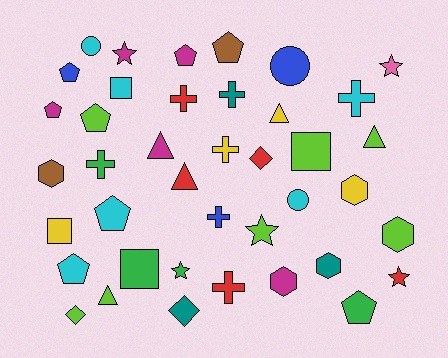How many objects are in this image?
There are 40 objects.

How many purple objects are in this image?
There are no purple objects.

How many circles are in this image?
There are 3 circles.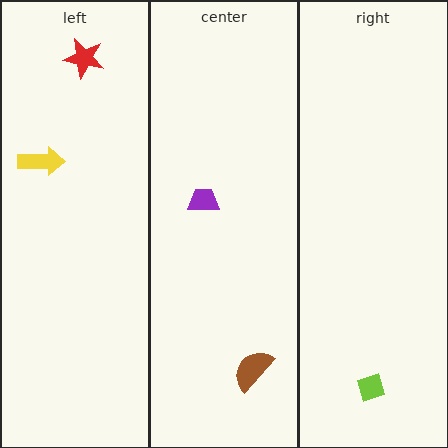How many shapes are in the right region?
1.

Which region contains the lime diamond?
The right region.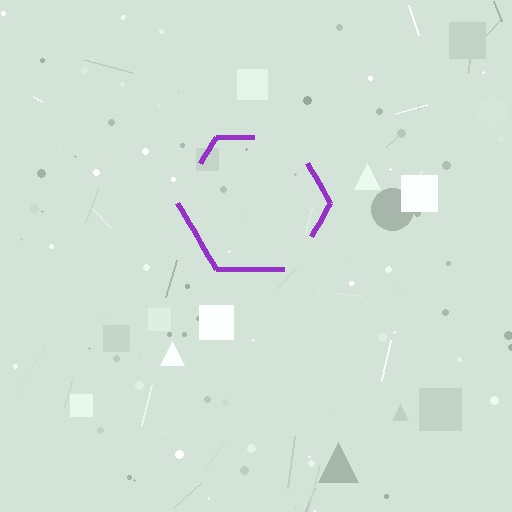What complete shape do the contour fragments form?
The contour fragments form a hexagon.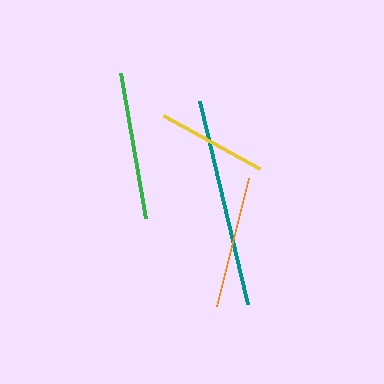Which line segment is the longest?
The teal line is the longest at approximately 209 pixels.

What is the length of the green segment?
The green segment is approximately 146 pixels long.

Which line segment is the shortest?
The yellow line is the shortest at approximately 110 pixels.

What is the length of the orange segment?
The orange segment is approximately 132 pixels long.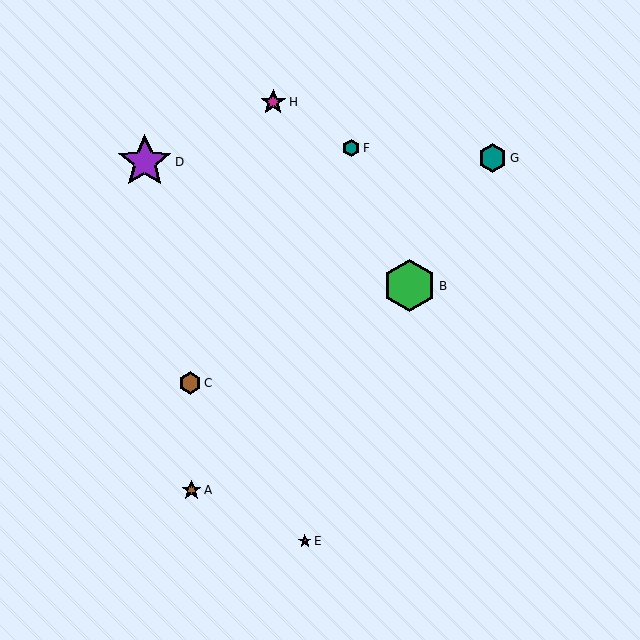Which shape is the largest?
The purple star (labeled D) is the largest.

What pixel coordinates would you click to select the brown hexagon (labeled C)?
Click at (190, 383) to select the brown hexagon C.